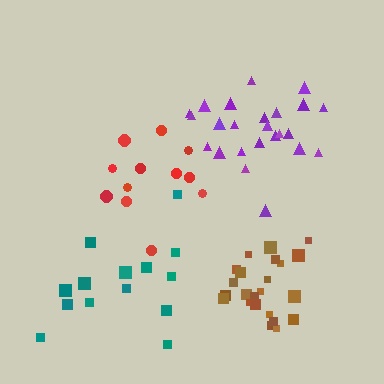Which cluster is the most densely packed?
Brown.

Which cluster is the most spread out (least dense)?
Teal.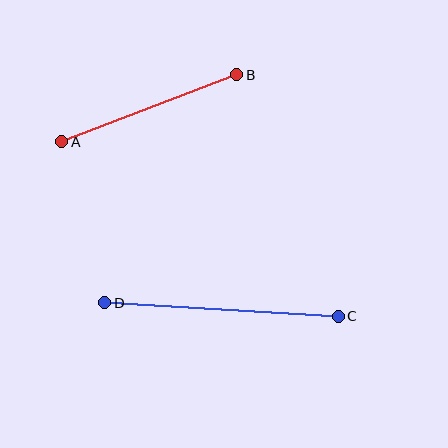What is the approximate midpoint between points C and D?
The midpoint is at approximately (222, 310) pixels.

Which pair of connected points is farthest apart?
Points C and D are farthest apart.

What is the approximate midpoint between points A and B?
The midpoint is at approximately (149, 108) pixels.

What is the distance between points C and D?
The distance is approximately 234 pixels.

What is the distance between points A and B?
The distance is approximately 188 pixels.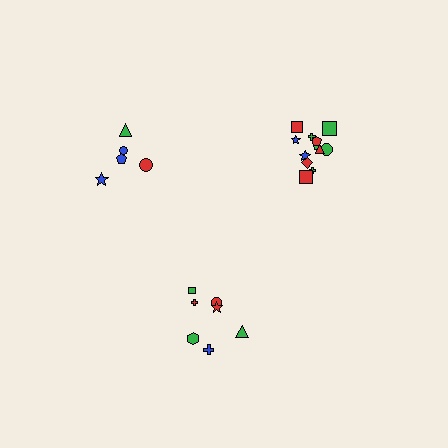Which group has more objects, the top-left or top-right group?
The top-right group.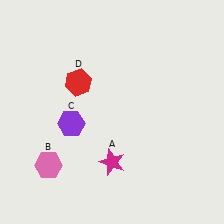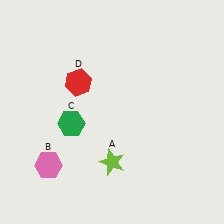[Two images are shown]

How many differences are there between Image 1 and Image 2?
There are 2 differences between the two images.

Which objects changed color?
A changed from magenta to lime. C changed from purple to green.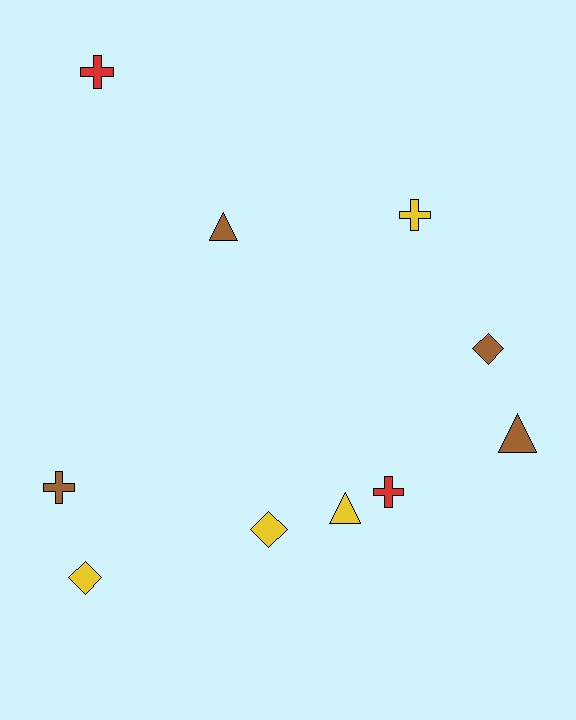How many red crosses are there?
There are 2 red crosses.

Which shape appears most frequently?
Cross, with 4 objects.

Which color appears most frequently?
Brown, with 4 objects.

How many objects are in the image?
There are 10 objects.